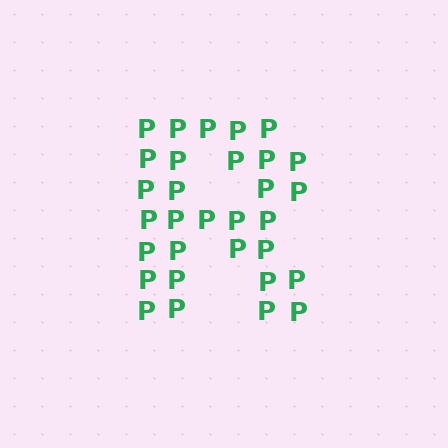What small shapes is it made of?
It is made of small letter P's.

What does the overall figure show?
The overall figure shows the letter R.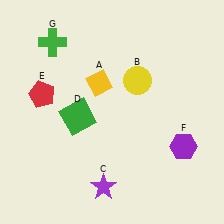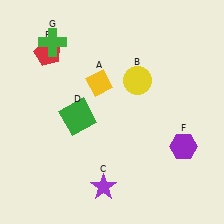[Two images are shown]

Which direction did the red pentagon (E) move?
The red pentagon (E) moved up.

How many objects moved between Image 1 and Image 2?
1 object moved between the two images.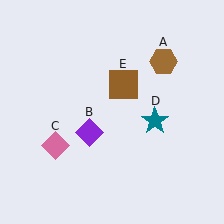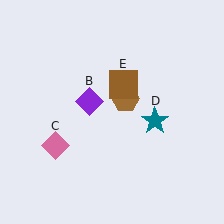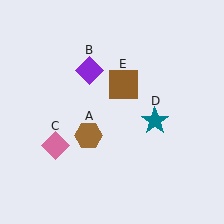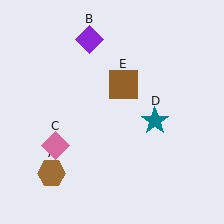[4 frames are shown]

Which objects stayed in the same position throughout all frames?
Pink diamond (object C) and teal star (object D) and brown square (object E) remained stationary.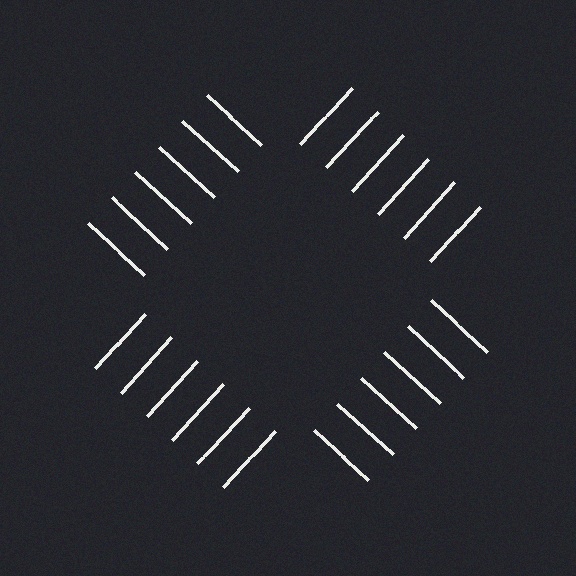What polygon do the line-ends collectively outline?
An illusory square — the line segments terminate on its edges but no continuous stroke is drawn.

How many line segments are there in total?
24 — 6 along each of the 4 edges.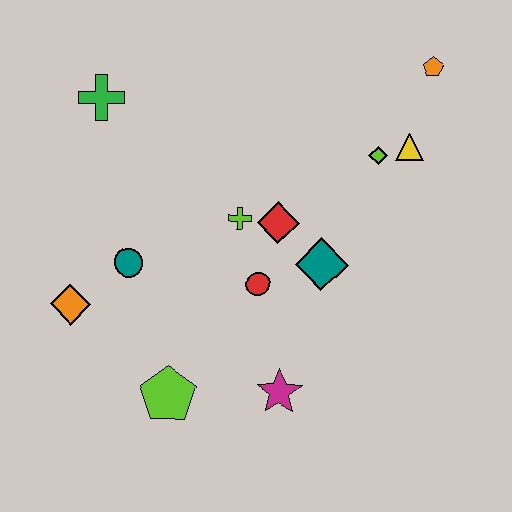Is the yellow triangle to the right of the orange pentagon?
No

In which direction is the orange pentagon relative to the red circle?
The orange pentagon is above the red circle.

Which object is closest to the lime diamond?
The yellow triangle is closest to the lime diamond.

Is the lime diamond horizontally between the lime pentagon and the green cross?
No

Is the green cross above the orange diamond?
Yes